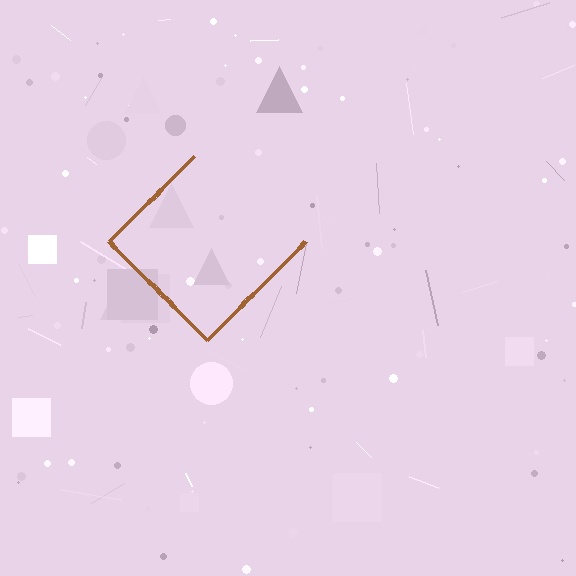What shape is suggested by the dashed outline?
The dashed outline suggests a diamond.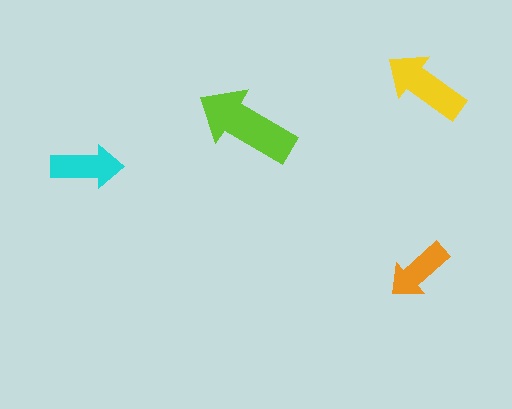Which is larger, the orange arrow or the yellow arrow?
The yellow one.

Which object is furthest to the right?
The yellow arrow is rightmost.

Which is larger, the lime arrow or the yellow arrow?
The lime one.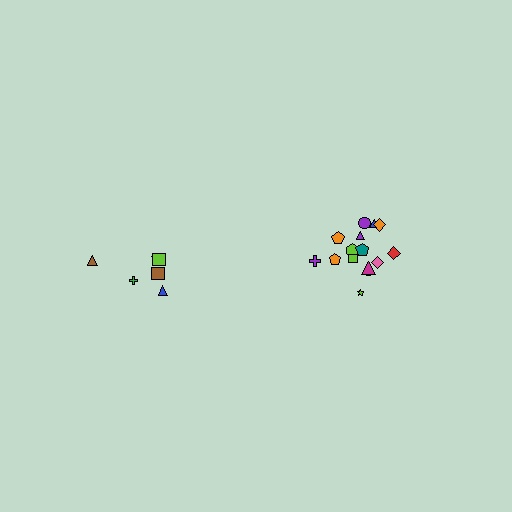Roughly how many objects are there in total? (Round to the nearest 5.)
Roughly 20 objects in total.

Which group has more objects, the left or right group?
The right group.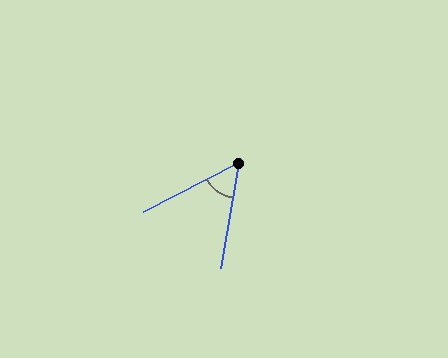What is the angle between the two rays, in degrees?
Approximately 53 degrees.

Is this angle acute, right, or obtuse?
It is acute.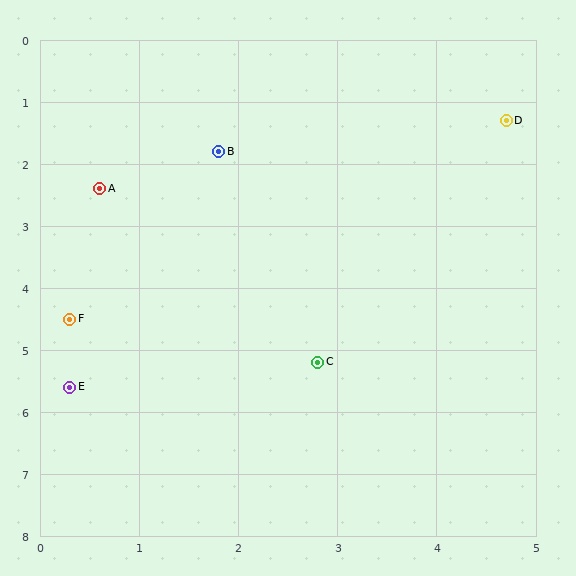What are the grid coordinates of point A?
Point A is at approximately (0.6, 2.4).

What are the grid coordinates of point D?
Point D is at approximately (4.7, 1.3).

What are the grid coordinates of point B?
Point B is at approximately (1.8, 1.8).